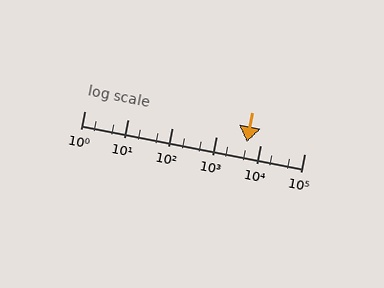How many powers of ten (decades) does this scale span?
The scale spans 5 decades, from 1 to 100000.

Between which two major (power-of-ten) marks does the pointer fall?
The pointer is between 1000 and 10000.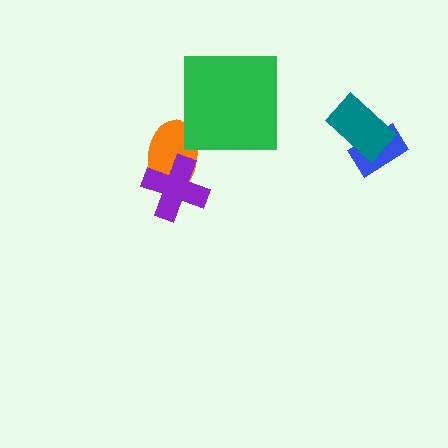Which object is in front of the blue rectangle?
The teal rectangle is in front of the blue rectangle.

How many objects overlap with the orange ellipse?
1 object overlaps with the orange ellipse.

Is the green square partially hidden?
No, no other shape covers it.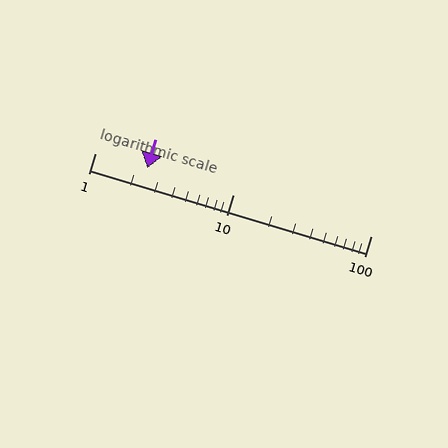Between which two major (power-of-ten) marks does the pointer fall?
The pointer is between 1 and 10.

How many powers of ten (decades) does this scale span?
The scale spans 2 decades, from 1 to 100.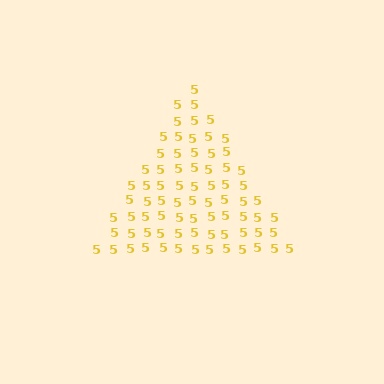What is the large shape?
The large shape is a triangle.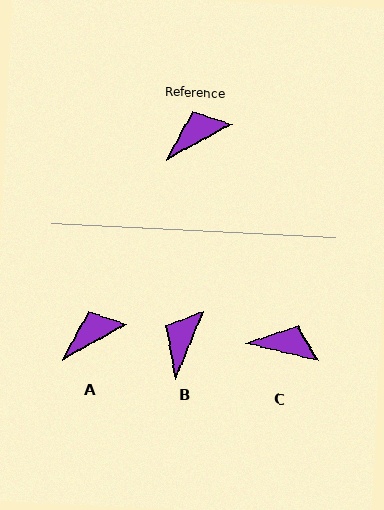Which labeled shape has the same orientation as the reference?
A.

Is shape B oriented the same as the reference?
No, it is off by about 38 degrees.